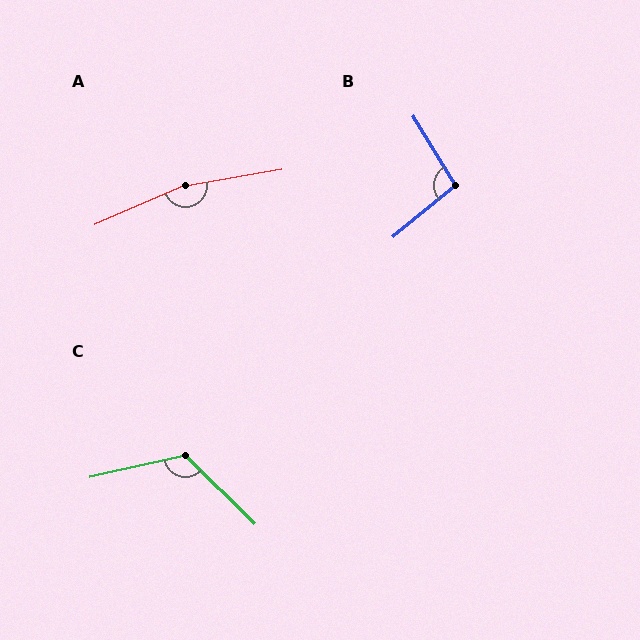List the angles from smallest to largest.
B (97°), C (123°), A (166°).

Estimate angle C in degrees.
Approximately 123 degrees.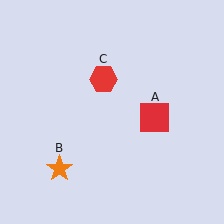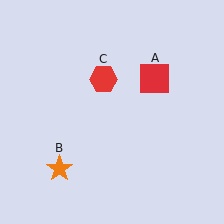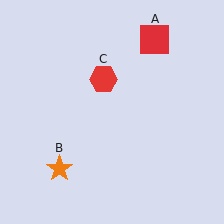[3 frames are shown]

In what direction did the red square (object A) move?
The red square (object A) moved up.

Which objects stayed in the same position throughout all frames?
Orange star (object B) and red hexagon (object C) remained stationary.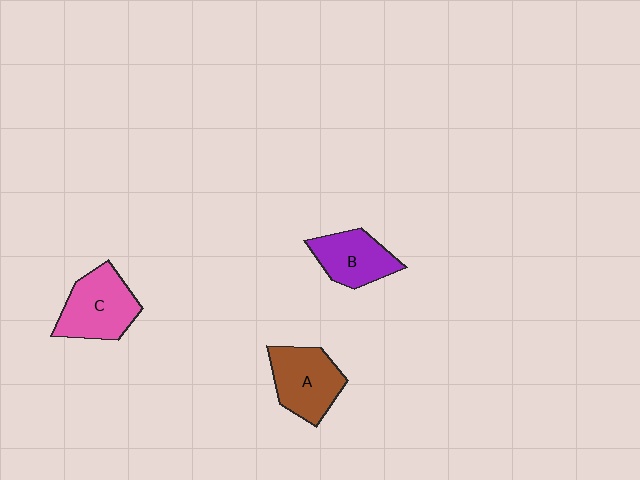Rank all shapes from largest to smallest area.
From largest to smallest: C (pink), A (brown), B (purple).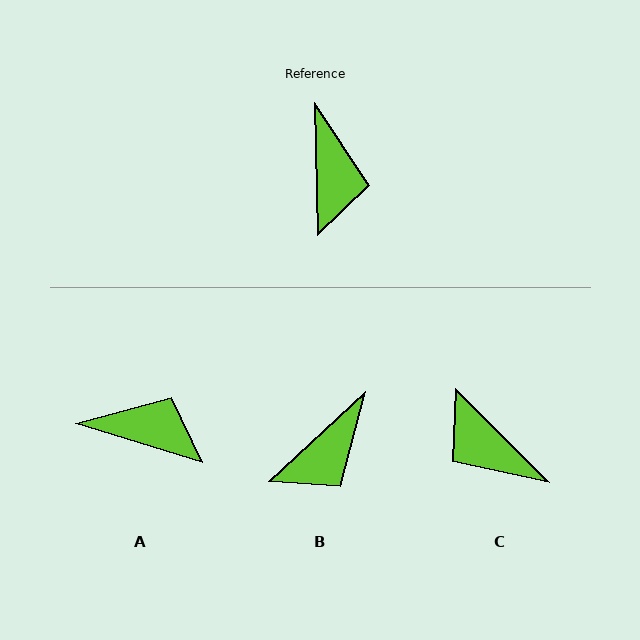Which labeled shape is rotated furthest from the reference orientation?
C, about 136 degrees away.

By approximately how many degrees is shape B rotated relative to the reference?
Approximately 48 degrees clockwise.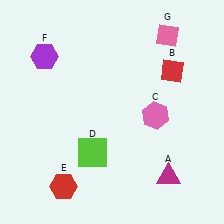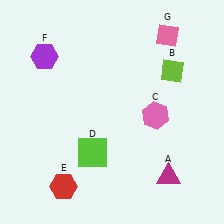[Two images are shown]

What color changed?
The diamond (B) changed from red in Image 1 to lime in Image 2.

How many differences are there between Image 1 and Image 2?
There is 1 difference between the two images.